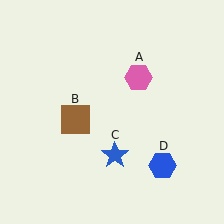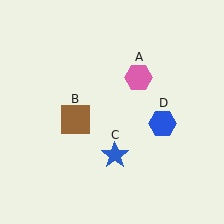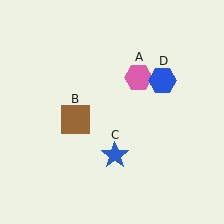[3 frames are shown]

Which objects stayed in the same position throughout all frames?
Pink hexagon (object A) and brown square (object B) and blue star (object C) remained stationary.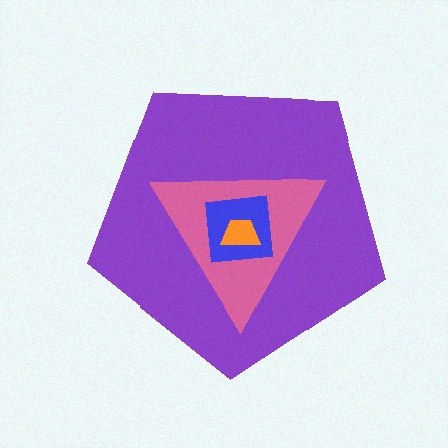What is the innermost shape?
The orange trapezoid.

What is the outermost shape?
The purple pentagon.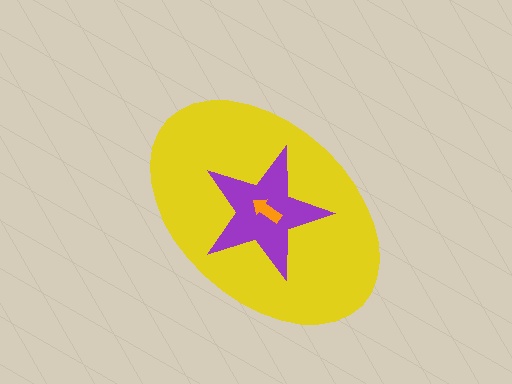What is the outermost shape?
The yellow ellipse.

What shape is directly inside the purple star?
The orange arrow.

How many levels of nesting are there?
3.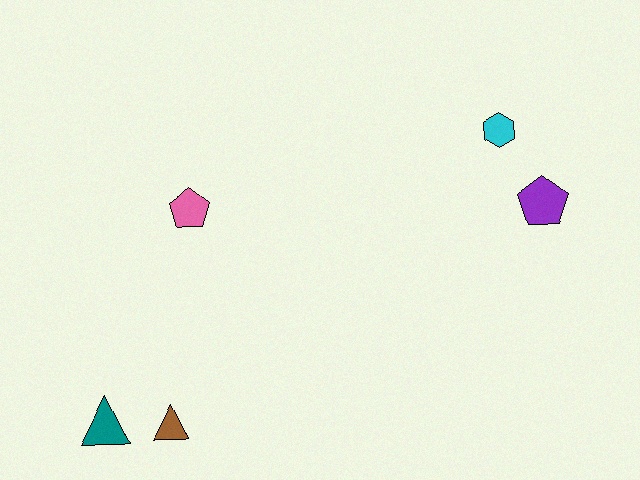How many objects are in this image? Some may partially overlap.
There are 5 objects.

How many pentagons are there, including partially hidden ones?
There are 2 pentagons.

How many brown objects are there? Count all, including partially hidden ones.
There is 1 brown object.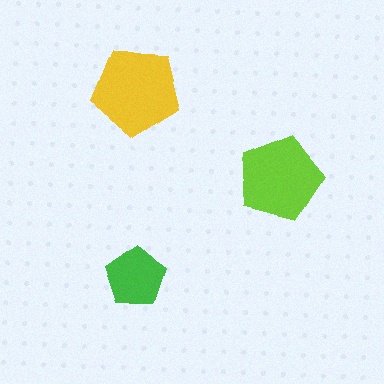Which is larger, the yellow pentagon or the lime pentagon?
The yellow one.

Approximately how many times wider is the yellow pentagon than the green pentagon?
About 1.5 times wider.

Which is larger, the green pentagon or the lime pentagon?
The lime one.